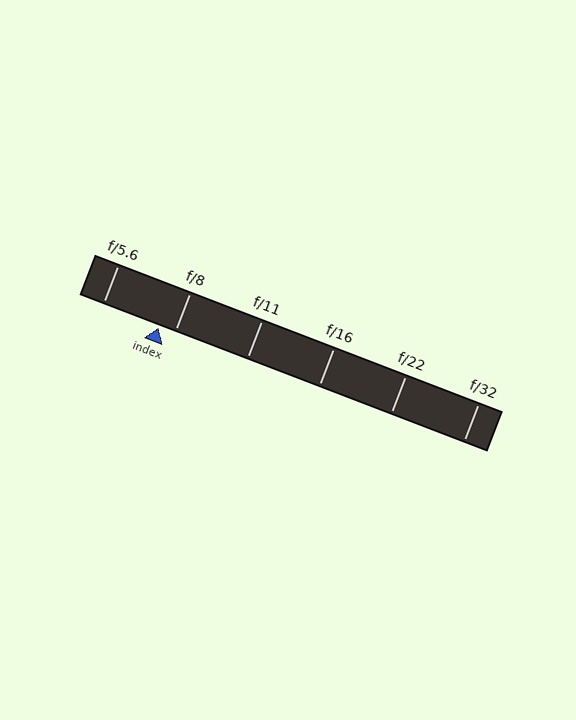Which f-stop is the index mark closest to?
The index mark is closest to f/8.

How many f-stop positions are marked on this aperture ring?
There are 6 f-stop positions marked.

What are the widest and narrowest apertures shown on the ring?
The widest aperture shown is f/5.6 and the narrowest is f/32.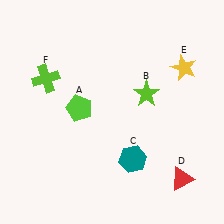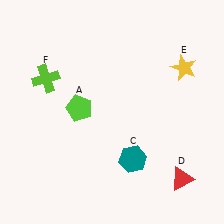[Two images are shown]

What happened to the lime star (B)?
The lime star (B) was removed in Image 2. It was in the top-right area of Image 1.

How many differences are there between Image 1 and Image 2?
There is 1 difference between the two images.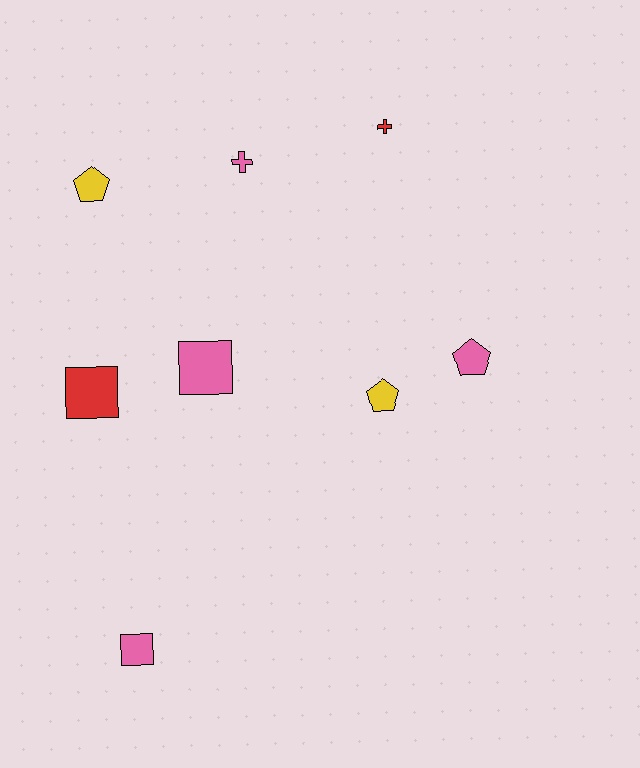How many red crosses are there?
There is 1 red cross.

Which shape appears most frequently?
Square, with 3 objects.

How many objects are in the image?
There are 8 objects.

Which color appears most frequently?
Pink, with 4 objects.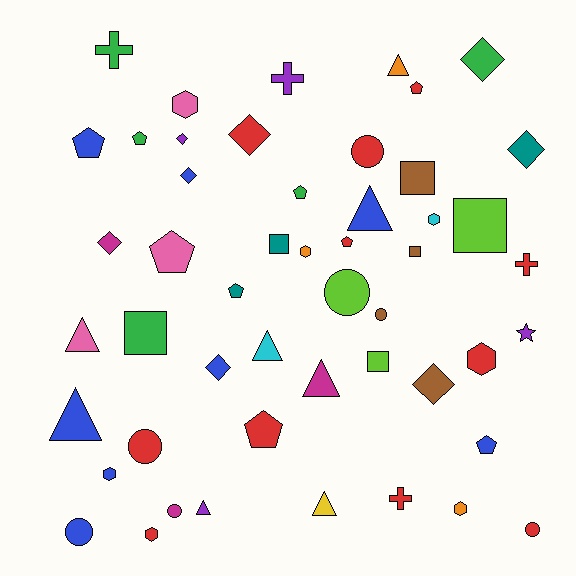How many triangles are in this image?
There are 8 triangles.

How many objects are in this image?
There are 50 objects.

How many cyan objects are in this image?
There are 2 cyan objects.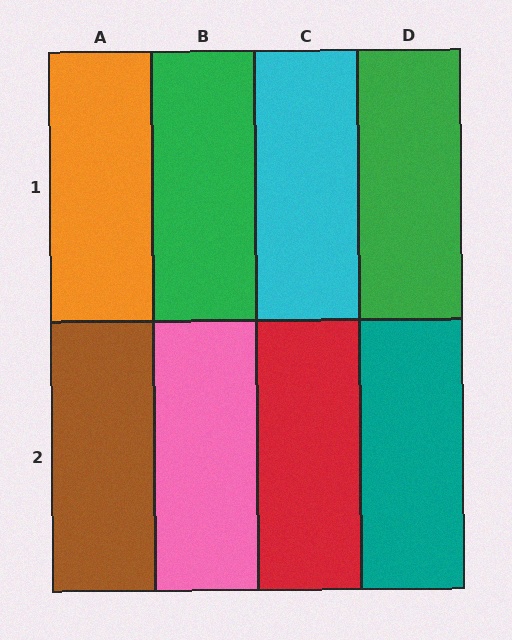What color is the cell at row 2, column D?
Teal.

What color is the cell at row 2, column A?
Brown.